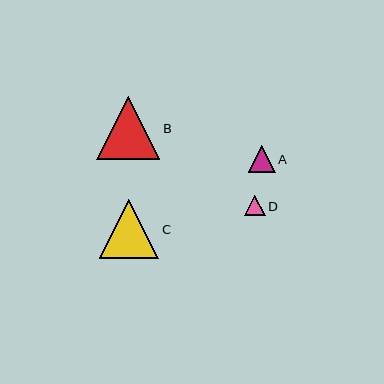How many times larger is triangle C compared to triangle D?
Triangle C is approximately 3.0 times the size of triangle D.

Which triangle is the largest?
Triangle B is the largest with a size of approximately 64 pixels.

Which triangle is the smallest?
Triangle D is the smallest with a size of approximately 20 pixels.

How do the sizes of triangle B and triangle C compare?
Triangle B and triangle C are approximately the same size.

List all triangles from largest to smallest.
From largest to smallest: B, C, A, D.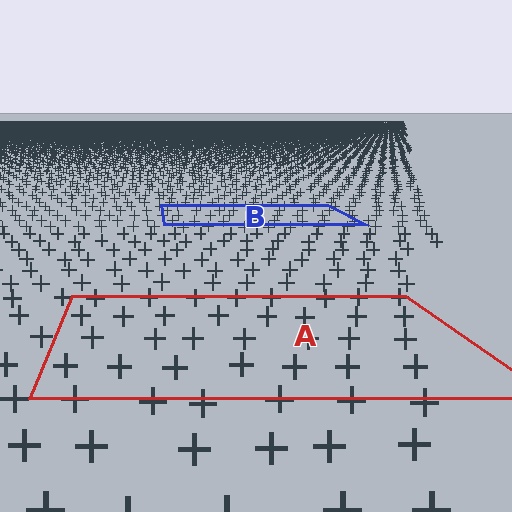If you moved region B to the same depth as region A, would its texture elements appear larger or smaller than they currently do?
They would appear larger. At a closer depth, the same texture elements are projected at a bigger on-screen size.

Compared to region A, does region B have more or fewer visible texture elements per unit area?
Region B has more texture elements per unit area — they are packed more densely because it is farther away.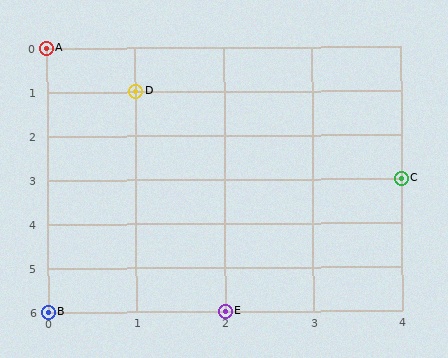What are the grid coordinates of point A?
Point A is at grid coordinates (0, 0).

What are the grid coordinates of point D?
Point D is at grid coordinates (1, 1).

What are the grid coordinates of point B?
Point B is at grid coordinates (0, 6).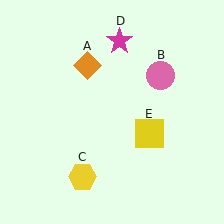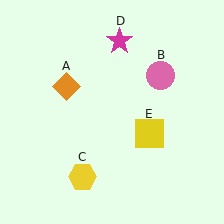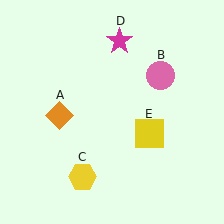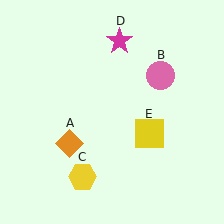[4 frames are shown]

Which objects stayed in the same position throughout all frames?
Pink circle (object B) and yellow hexagon (object C) and magenta star (object D) and yellow square (object E) remained stationary.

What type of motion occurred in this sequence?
The orange diamond (object A) rotated counterclockwise around the center of the scene.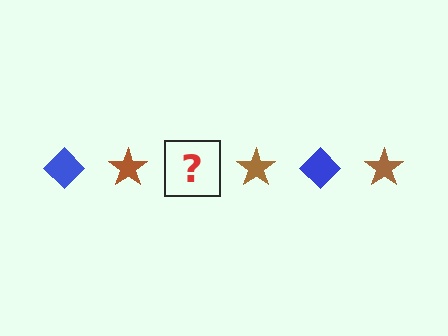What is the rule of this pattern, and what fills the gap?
The rule is that the pattern alternates between blue diamond and brown star. The gap should be filled with a blue diamond.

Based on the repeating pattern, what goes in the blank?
The blank should be a blue diamond.